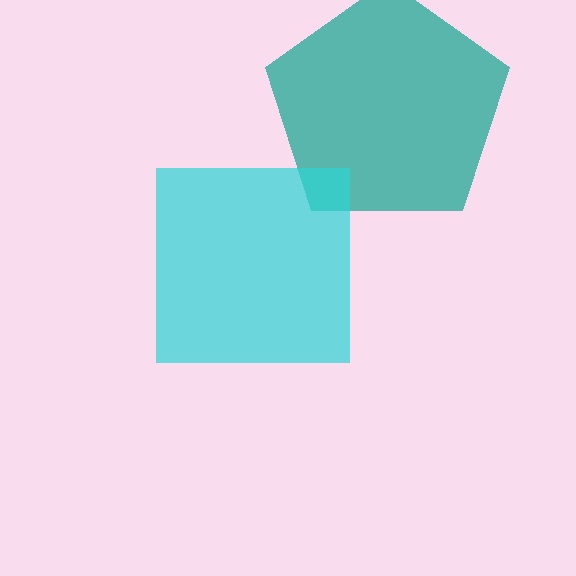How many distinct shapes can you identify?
There are 2 distinct shapes: a teal pentagon, a cyan square.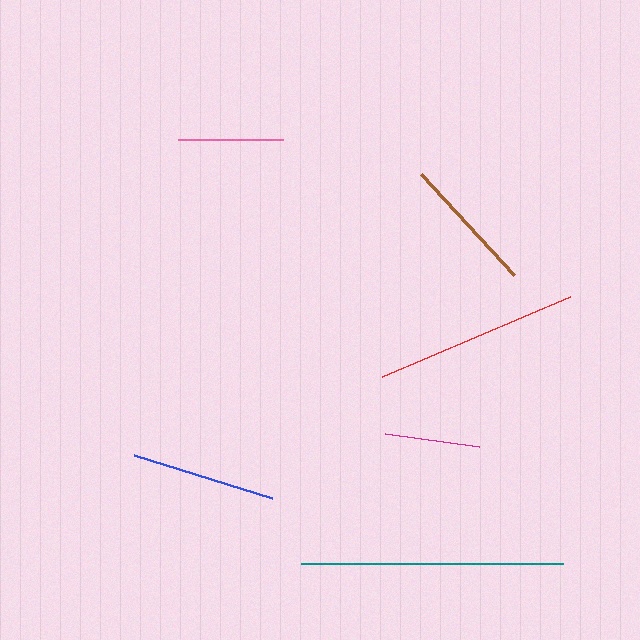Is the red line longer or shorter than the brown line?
The red line is longer than the brown line.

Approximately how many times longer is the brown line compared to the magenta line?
The brown line is approximately 1.5 times the length of the magenta line.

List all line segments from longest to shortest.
From longest to shortest: teal, red, blue, brown, pink, magenta.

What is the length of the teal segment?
The teal segment is approximately 262 pixels long.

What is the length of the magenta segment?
The magenta segment is approximately 94 pixels long.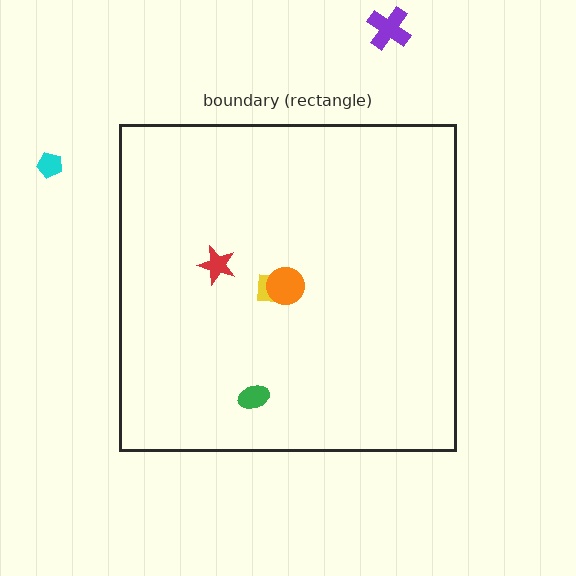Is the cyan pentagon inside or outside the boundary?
Outside.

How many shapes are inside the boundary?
4 inside, 2 outside.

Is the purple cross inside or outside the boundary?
Outside.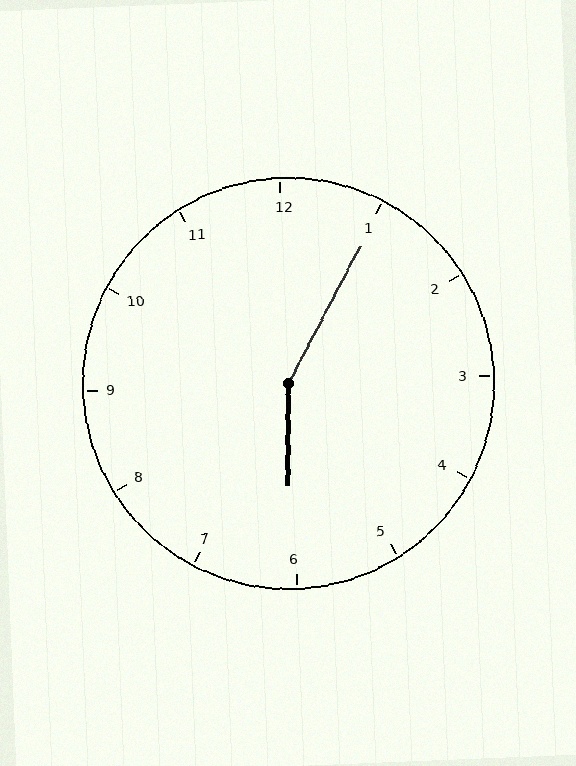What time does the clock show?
6:05.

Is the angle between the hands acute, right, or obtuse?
It is obtuse.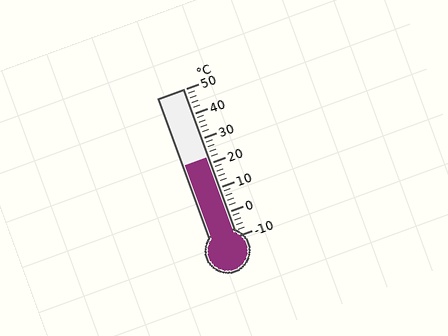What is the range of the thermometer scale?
The thermometer scale ranges from -10°C to 50°C.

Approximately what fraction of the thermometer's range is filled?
The thermometer is filled to approximately 55% of its range.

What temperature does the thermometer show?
The thermometer shows approximately 22°C.